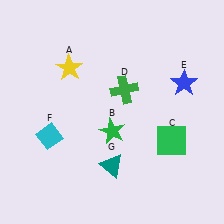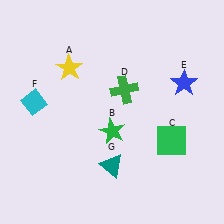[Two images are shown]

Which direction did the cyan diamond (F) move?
The cyan diamond (F) moved up.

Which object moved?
The cyan diamond (F) moved up.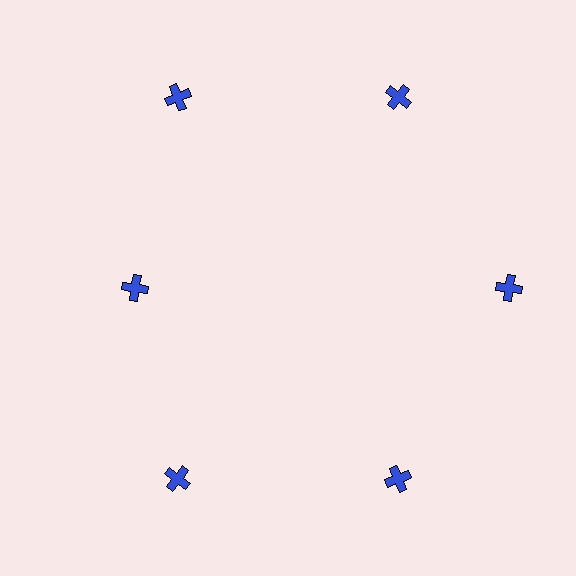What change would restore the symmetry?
The symmetry would be restored by moving it outward, back onto the ring so that all 6 crosses sit at equal angles and equal distance from the center.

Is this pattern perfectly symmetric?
No. The 6 blue crosses are arranged in a ring, but one element near the 9 o'clock position is pulled inward toward the center, breaking the 6-fold rotational symmetry.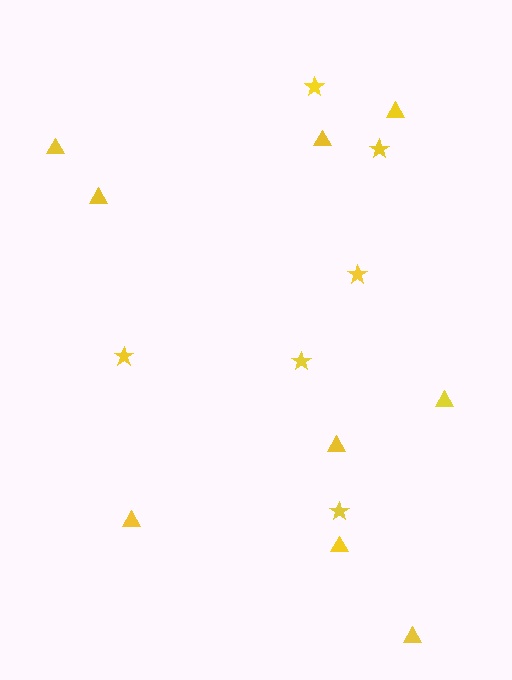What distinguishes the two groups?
There are 2 groups: one group of stars (6) and one group of triangles (9).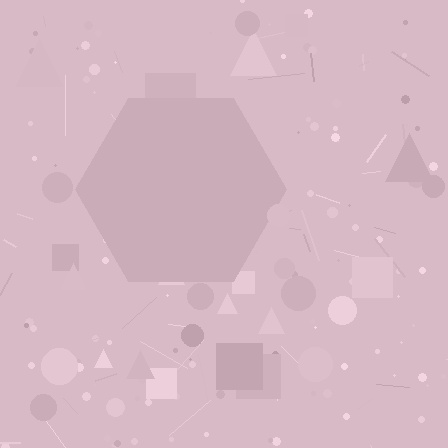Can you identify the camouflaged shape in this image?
The camouflaged shape is a hexagon.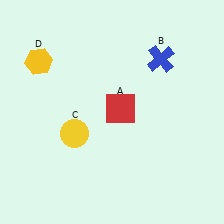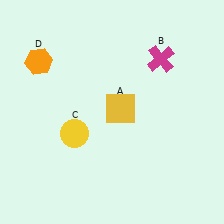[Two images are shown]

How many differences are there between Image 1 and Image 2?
There are 3 differences between the two images.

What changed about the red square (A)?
In Image 1, A is red. In Image 2, it changed to yellow.